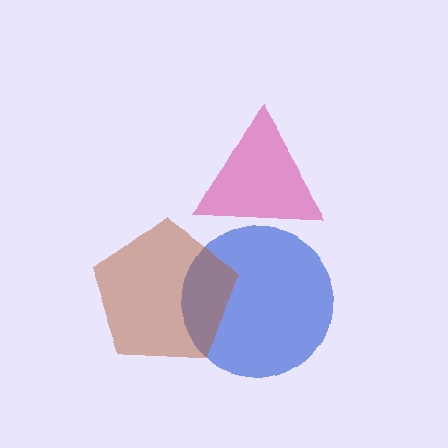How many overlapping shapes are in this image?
There are 3 overlapping shapes in the image.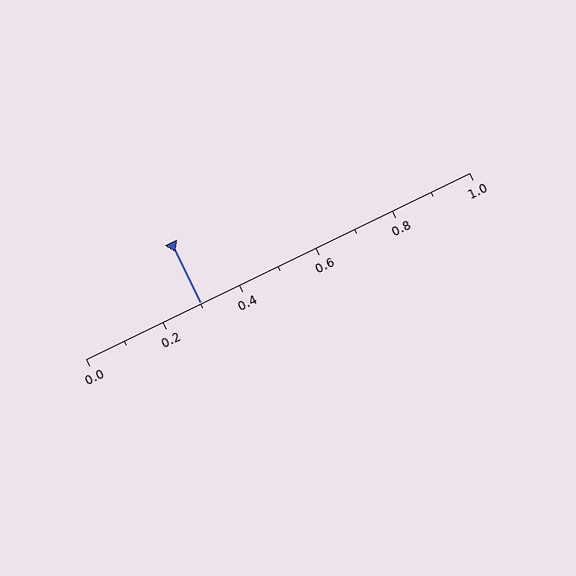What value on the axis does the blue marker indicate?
The marker indicates approximately 0.3.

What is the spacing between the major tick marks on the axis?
The major ticks are spaced 0.2 apart.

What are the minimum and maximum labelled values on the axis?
The axis runs from 0.0 to 1.0.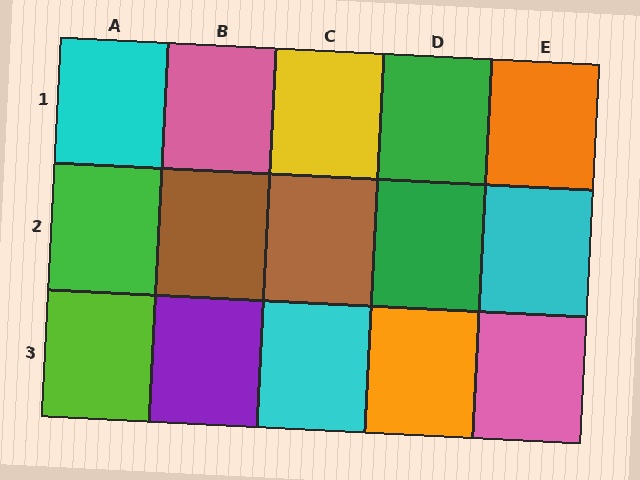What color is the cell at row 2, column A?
Green.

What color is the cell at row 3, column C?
Cyan.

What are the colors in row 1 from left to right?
Cyan, pink, yellow, green, orange.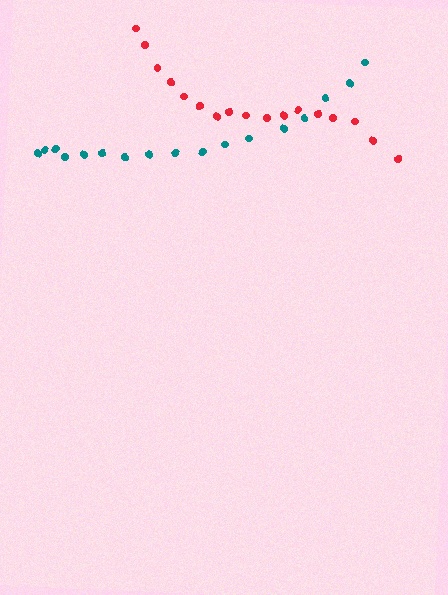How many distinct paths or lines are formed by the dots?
There are 2 distinct paths.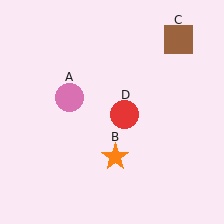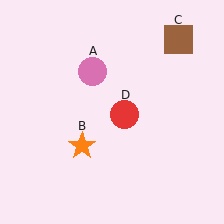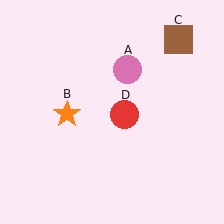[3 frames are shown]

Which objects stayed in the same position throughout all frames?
Brown square (object C) and red circle (object D) remained stationary.